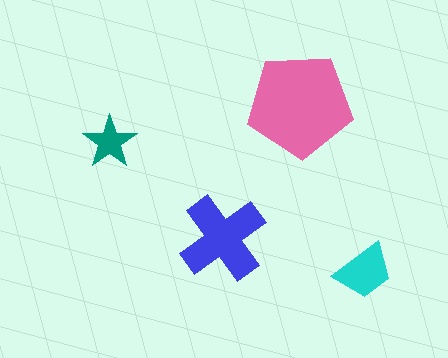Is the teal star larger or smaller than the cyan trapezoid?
Smaller.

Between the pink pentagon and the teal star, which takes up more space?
The pink pentagon.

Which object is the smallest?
The teal star.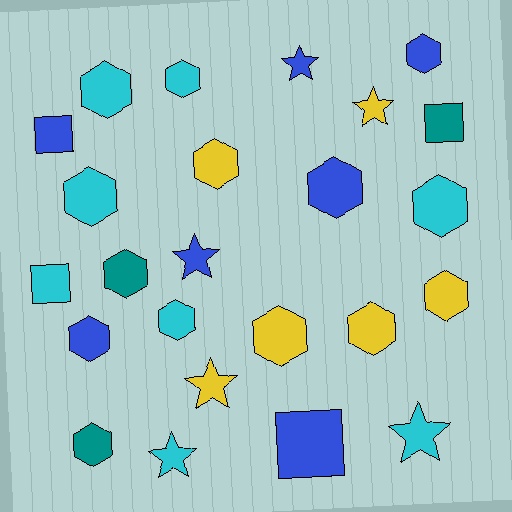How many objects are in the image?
There are 24 objects.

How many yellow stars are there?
There are 2 yellow stars.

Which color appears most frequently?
Cyan, with 8 objects.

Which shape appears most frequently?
Hexagon, with 14 objects.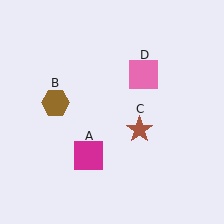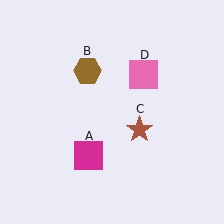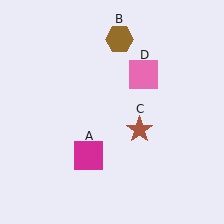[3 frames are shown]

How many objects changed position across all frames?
1 object changed position: brown hexagon (object B).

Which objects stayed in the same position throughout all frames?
Magenta square (object A) and brown star (object C) and pink square (object D) remained stationary.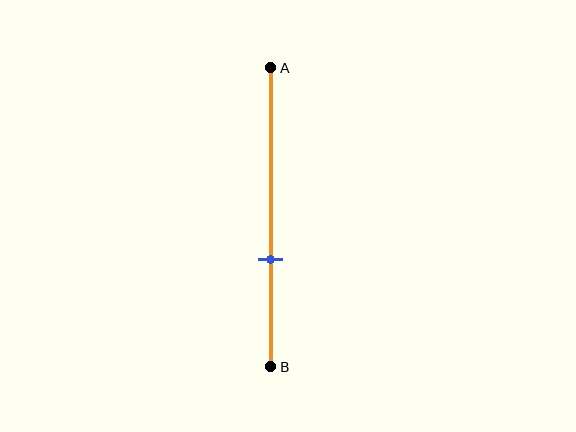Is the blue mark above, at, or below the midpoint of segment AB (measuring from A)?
The blue mark is below the midpoint of segment AB.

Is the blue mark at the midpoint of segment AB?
No, the mark is at about 65% from A, not at the 50% midpoint.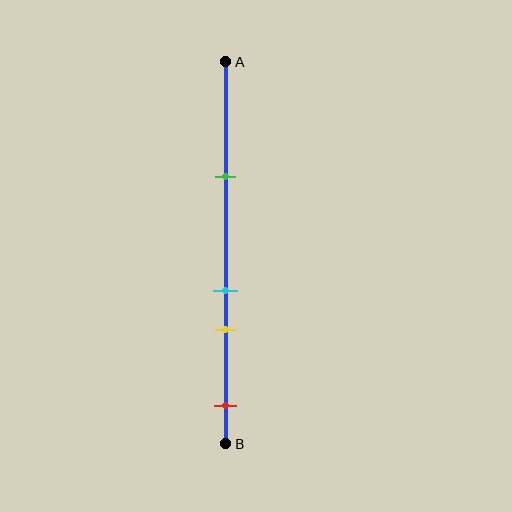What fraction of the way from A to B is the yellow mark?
The yellow mark is approximately 70% (0.7) of the way from A to B.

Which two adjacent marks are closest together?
The cyan and yellow marks are the closest adjacent pair.